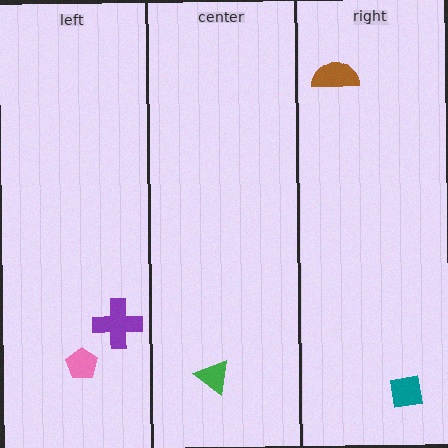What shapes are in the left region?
The purple cross, the pink pentagon.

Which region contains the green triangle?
The center region.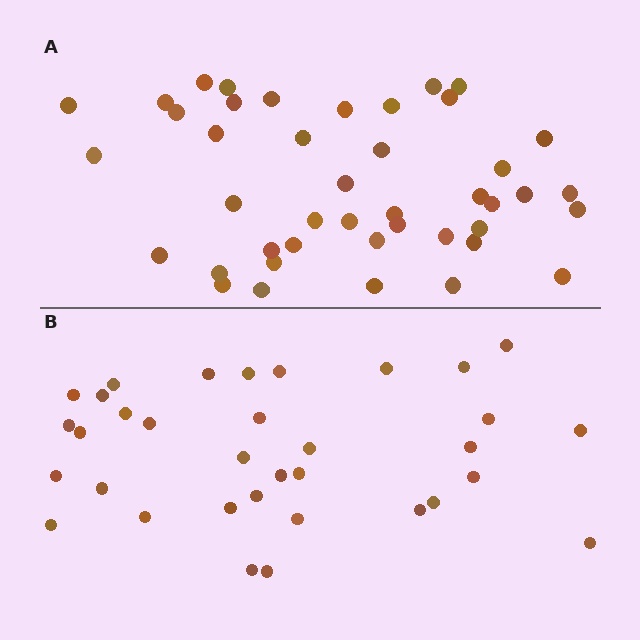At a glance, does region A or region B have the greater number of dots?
Region A (the top region) has more dots.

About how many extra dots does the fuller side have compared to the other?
Region A has roughly 8 or so more dots than region B.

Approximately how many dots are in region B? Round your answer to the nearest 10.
About 30 dots. (The exact count is 34, which rounds to 30.)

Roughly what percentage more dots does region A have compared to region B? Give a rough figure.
About 25% more.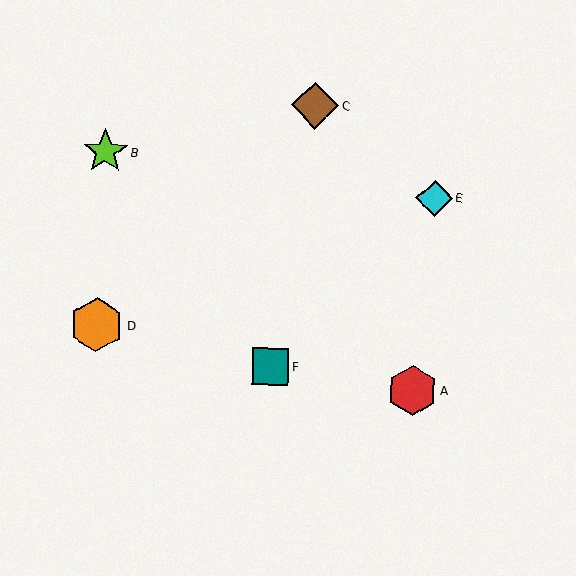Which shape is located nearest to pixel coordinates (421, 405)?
The red hexagon (labeled A) at (412, 390) is nearest to that location.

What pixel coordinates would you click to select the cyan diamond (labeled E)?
Click at (434, 198) to select the cyan diamond E.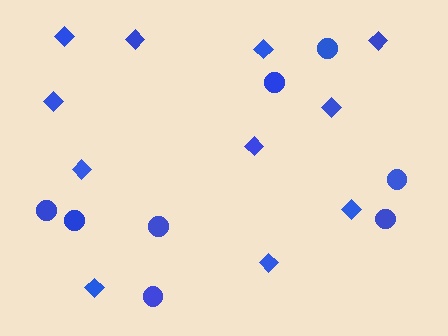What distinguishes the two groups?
There are 2 groups: one group of diamonds (11) and one group of circles (8).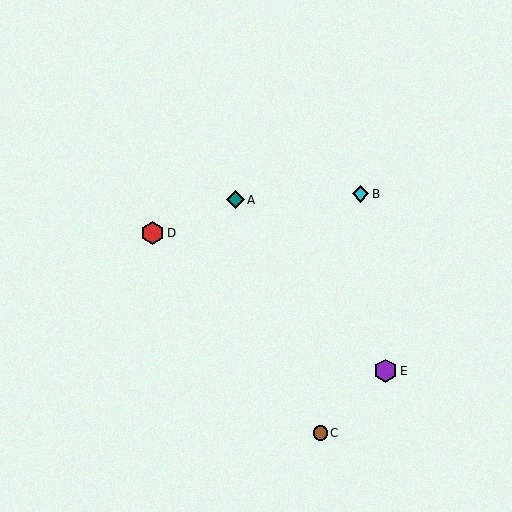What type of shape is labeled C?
Shape C is a brown circle.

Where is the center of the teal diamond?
The center of the teal diamond is at (236, 200).